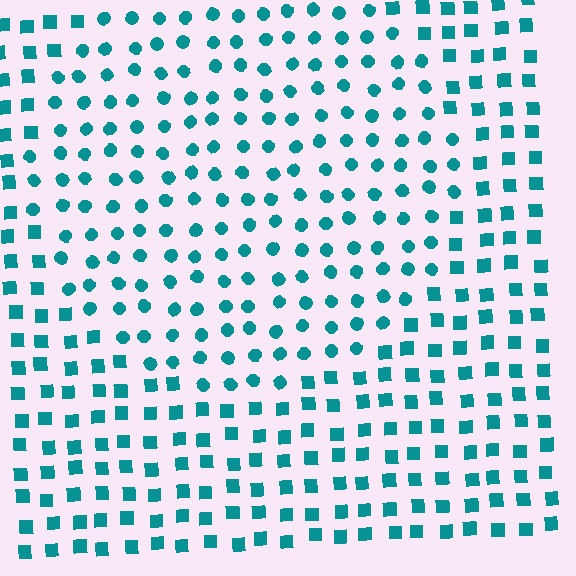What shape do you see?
I see a circle.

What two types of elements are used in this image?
The image uses circles inside the circle region and squares outside it.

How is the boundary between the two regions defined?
The boundary is defined by a change in element shape: circles inside vs. squares outside. All elements share the same color and spacing.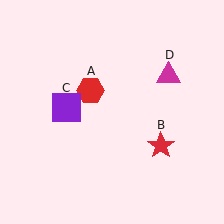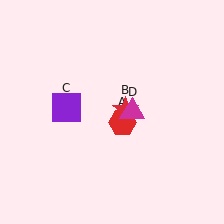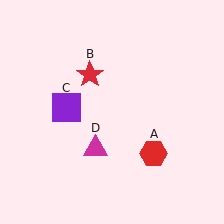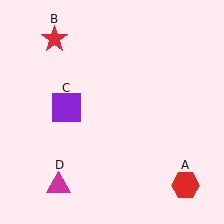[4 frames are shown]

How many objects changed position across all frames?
3 objects changed position: red hexagon (object A), red star (object B), magenta triangle (object D).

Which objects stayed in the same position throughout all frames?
Purple square (object C) remained stationary.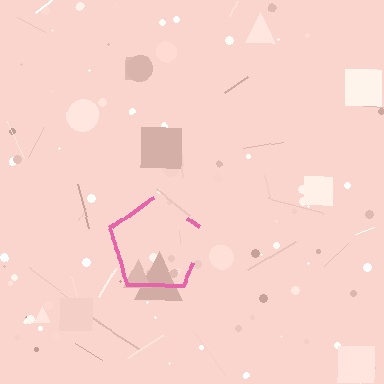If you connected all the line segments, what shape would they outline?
They would outline a pentagon.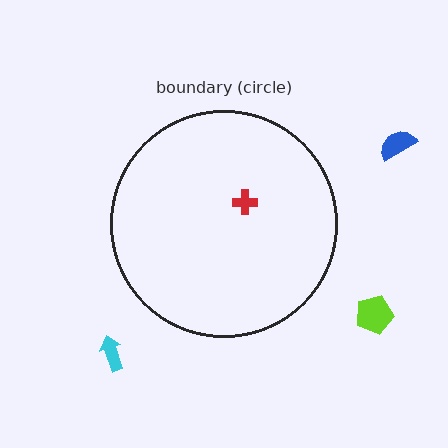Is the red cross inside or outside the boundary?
Inside.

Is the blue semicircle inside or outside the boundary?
Outside.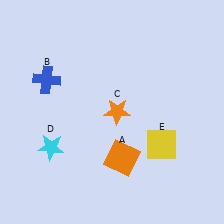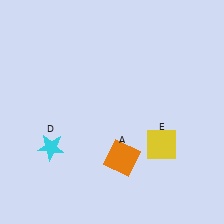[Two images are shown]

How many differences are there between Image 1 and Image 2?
There are 2 differences between the two images.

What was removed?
The orange star (C), the blue cross (B) were removed in Image 2.